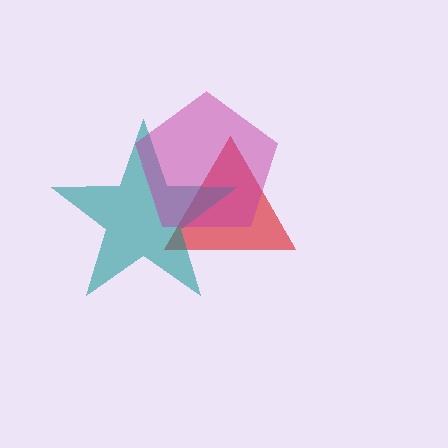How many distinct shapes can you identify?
There are 3 distinct shapes: a red triangle, a teal star, a magenta pentagon.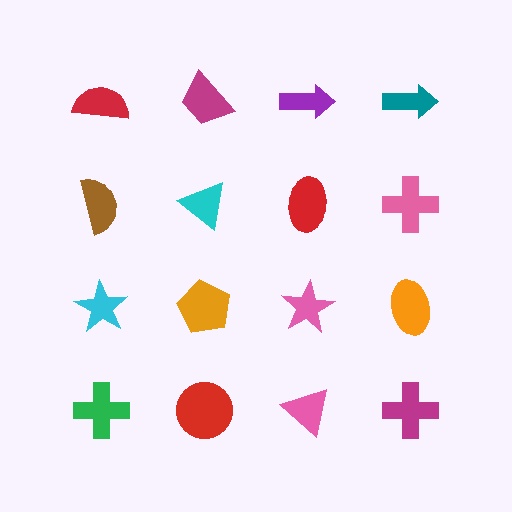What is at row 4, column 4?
A magenta cross.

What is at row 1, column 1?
A red semicircle.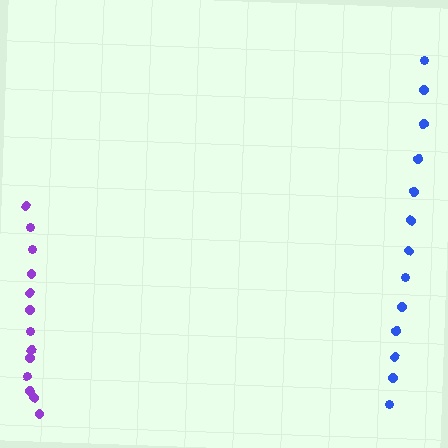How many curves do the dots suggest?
There are 2 distinct paths.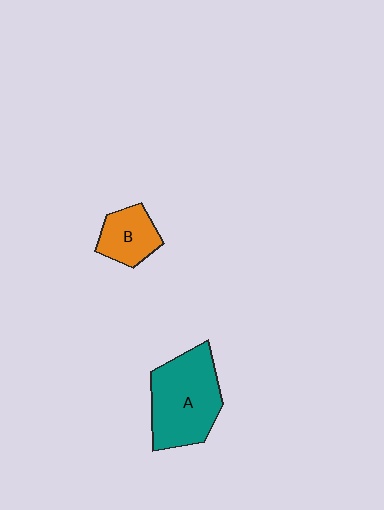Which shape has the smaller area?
Shape B (orange).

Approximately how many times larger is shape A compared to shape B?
Approximately 2.1 times.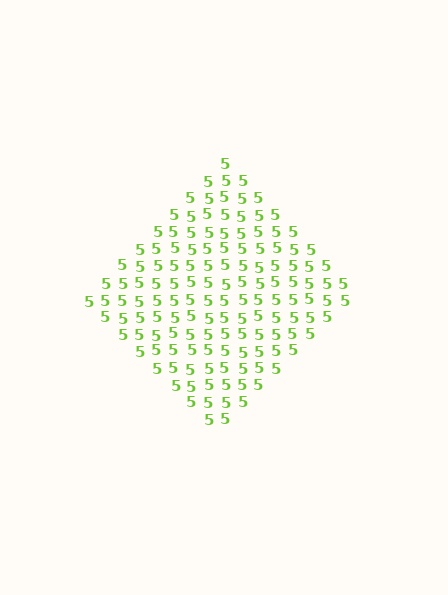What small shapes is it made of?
It is made of small digit 5's.